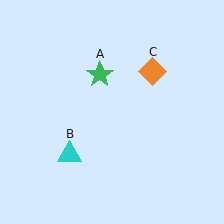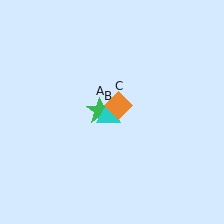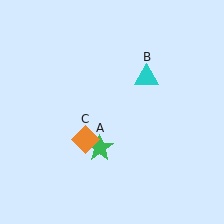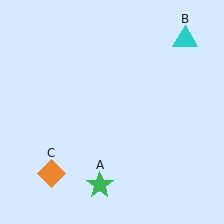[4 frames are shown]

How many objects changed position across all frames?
3 objects changed position: green star (object A), cyan triangle (object B), orange diamond (object C).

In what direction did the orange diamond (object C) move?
The orange diamond (object C) moved down and to the left.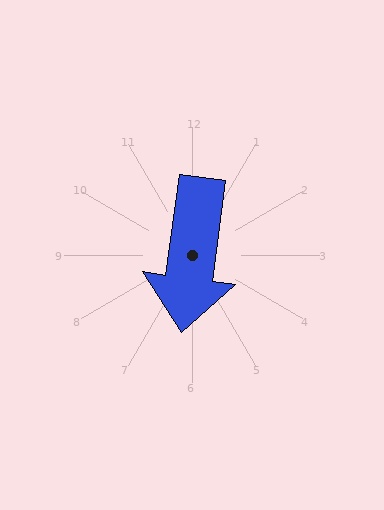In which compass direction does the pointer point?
South.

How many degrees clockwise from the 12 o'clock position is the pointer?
Approximately 188 degrees.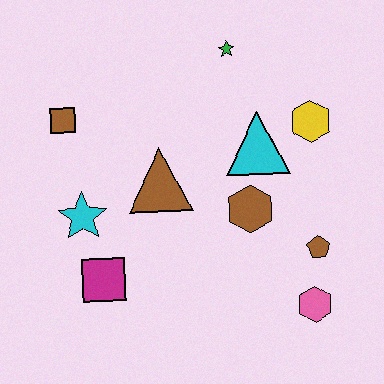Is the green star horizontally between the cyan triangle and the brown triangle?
Yes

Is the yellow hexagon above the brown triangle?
Yes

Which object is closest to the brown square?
The cyan star is closest to the brown square.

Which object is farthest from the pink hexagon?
The brown square is farthest from the pink hexagon.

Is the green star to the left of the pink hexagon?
Yes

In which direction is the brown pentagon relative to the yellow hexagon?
The brown pentagon is below the yellow hexagon.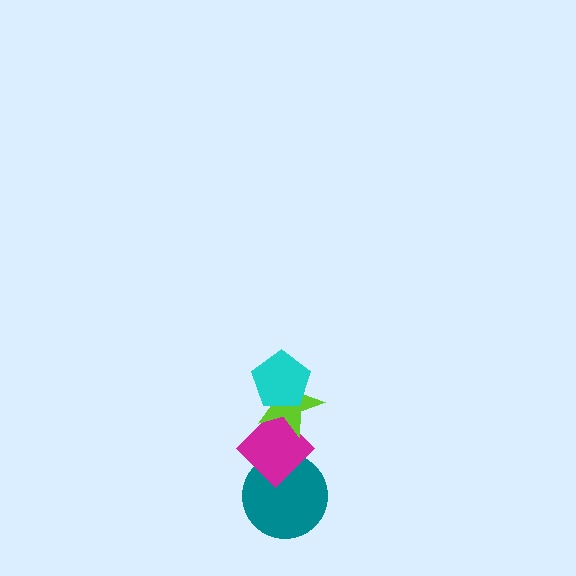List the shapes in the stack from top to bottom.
From top to bottom: the cyan pentagon, the lime star, the magenta diamond, the teal circle.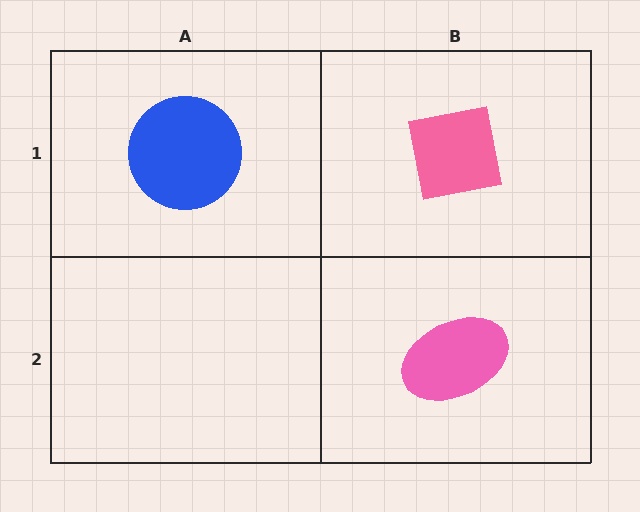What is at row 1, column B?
A pink square.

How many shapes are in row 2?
1 shape.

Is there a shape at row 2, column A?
No, that cell is empty.